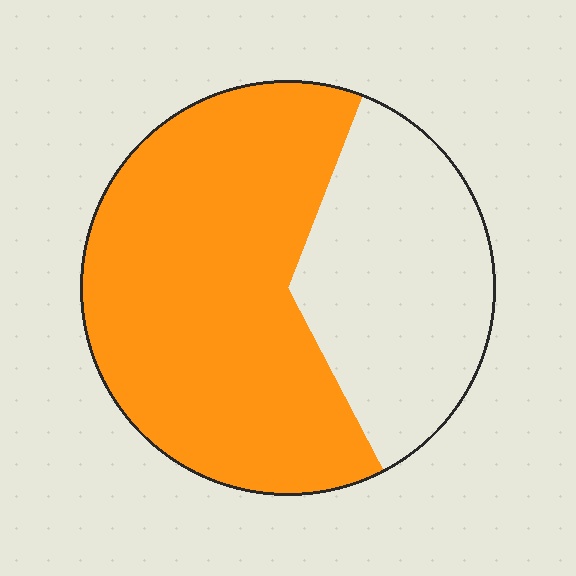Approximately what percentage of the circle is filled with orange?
Approximately 65%.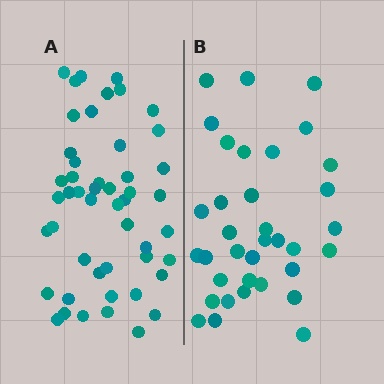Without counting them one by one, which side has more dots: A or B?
Region A (the left region) has more dots.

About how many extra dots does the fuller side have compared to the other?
Region A has approximately 15 more dots than region B.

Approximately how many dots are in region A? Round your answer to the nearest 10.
About 50 dots. (The exact count is 49, which rounds to 50.)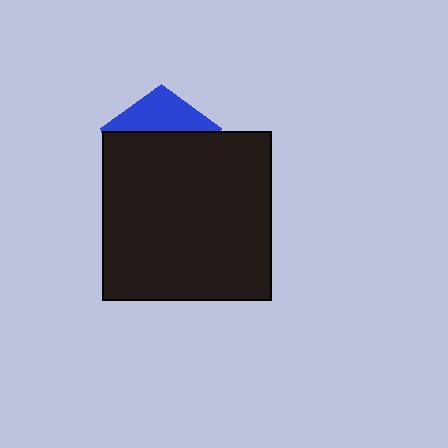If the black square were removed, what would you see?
You would see the complete blue pentagon.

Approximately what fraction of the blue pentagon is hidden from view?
Roughly 68% of the blue pentagon is hidden behind the black square.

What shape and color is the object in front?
The object in front is a black square.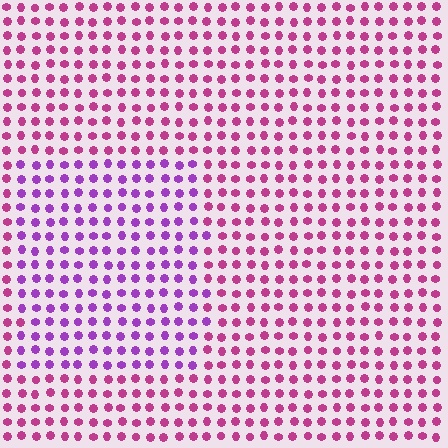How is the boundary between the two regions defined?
The boundary is defined purely by a slight shift in hue (about 37 degrees). Spacing, size, and orientation are identical on both sides.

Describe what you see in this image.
The image is filled with small magenta elements in a uniform arrangement. A rectangle-shaped region is visible where the elements are tinted to a slightly different hue, forming a subtle color boundary.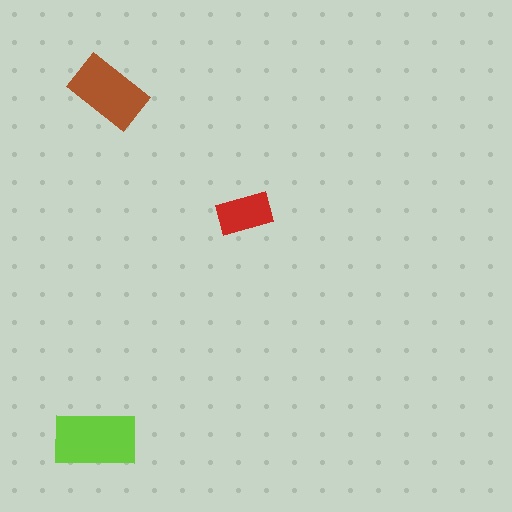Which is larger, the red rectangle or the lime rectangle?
The lime one.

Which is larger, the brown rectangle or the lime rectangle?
The lime one.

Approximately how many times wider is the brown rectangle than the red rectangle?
About 1.5 times wider.